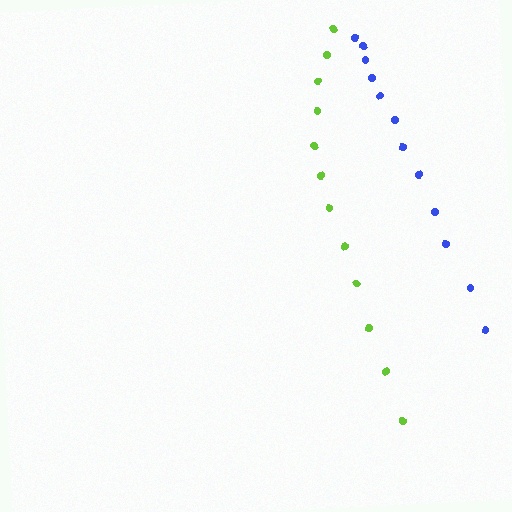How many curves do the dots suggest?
There are 2 distinct paths.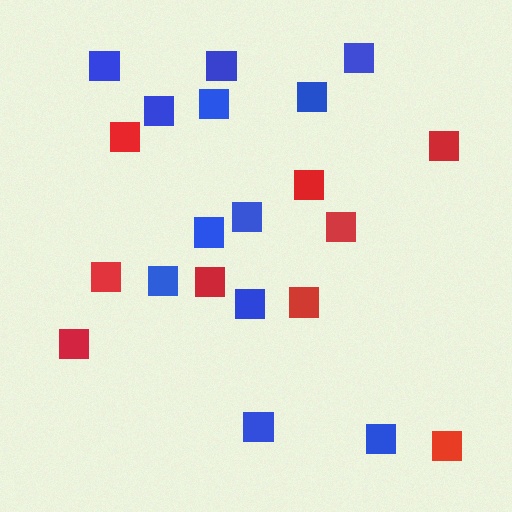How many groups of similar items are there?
There are 2 groups: one group of blue squares (12) and one group of red squares (9).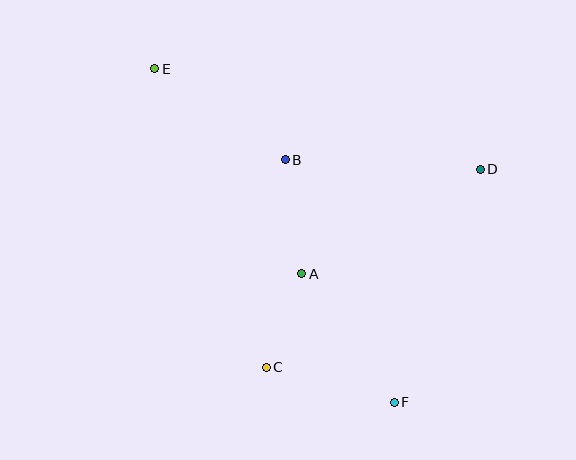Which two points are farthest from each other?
Points E and F are farthest from each other.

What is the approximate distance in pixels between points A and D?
The distance between A and D is approximately 207 pixels.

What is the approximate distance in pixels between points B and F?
The distance between B and F is approximately 266 pixels.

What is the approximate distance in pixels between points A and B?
The distance between A and B is approximately 115 pixels.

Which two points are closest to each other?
Points A and C are closest to each other.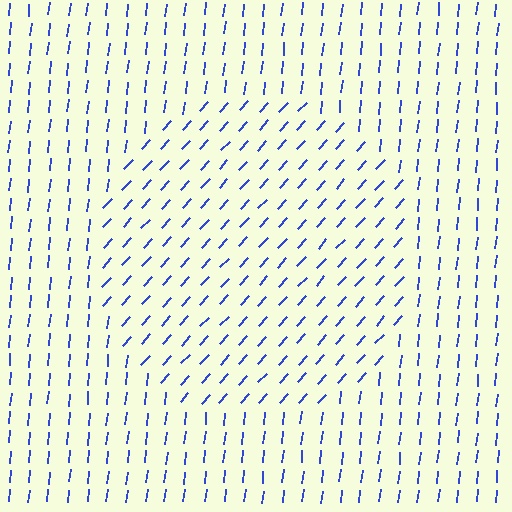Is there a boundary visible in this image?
Yes, there is a texture boundary formed by a change in line orientation.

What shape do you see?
I see a circle.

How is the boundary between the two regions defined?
The boundary is defined purely by a change in line orientation (approximately 36 degrees difference). All lines are the same color and thickness.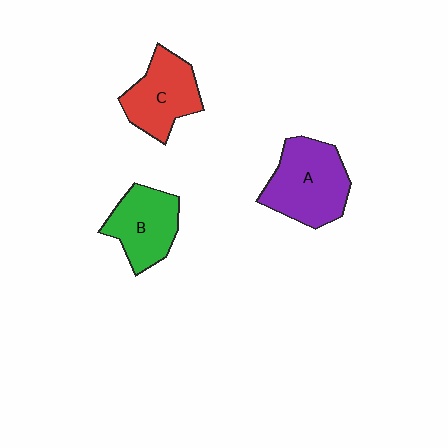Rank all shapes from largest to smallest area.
From largest to smallest: A (purple), C (red), B (green).